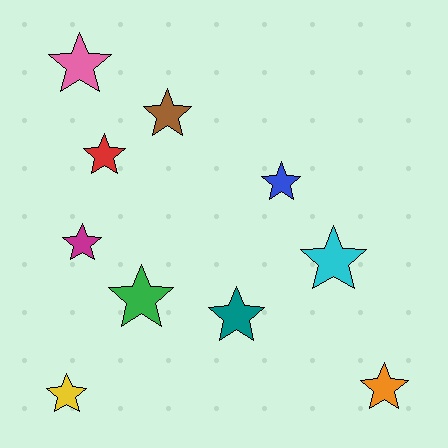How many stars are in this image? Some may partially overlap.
There are 10 stars.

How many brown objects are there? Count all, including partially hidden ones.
There is 1 brown object.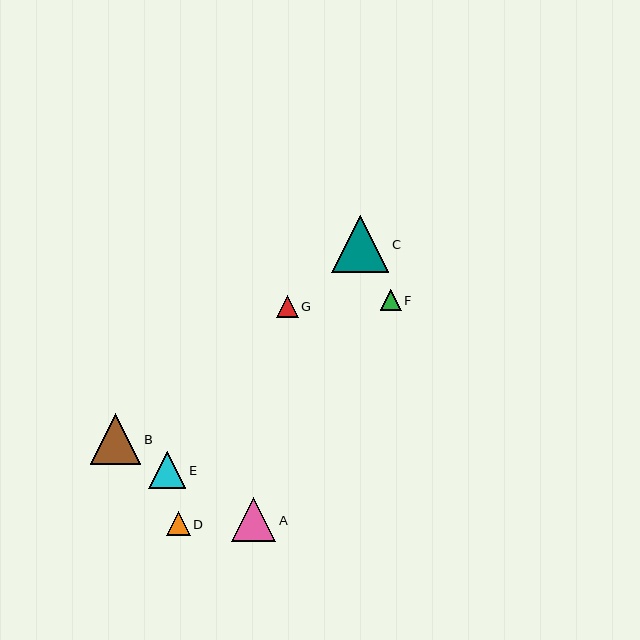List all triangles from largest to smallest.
From largest to smallest: C, B, A, E, D, G, F.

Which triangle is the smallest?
Triangle F is the smallest with a size of approximately 21 pixels.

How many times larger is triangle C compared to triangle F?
Triangle C is approximately 2.7 times the size of triangle F.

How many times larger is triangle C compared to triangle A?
Triangle C is approximately 1.3 times the size of triangle A.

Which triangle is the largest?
Triangle C is the largest with a size of approximately 57 pixels.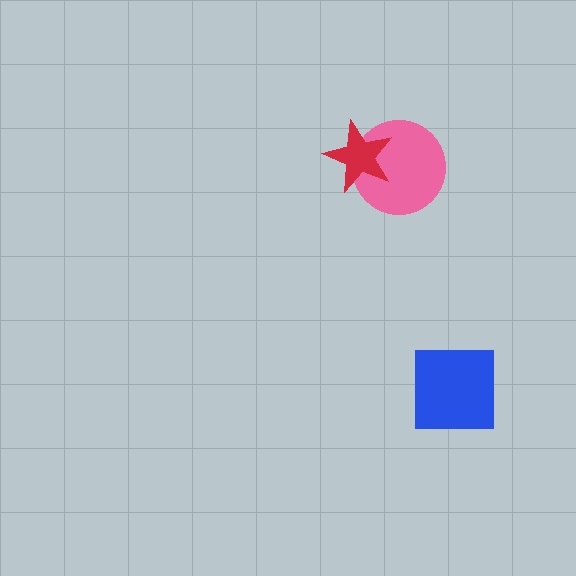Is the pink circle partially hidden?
Yes, it is partially covered by another shape.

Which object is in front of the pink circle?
The red star is in front of the pink circle.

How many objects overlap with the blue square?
0 objects overlap with the blue square.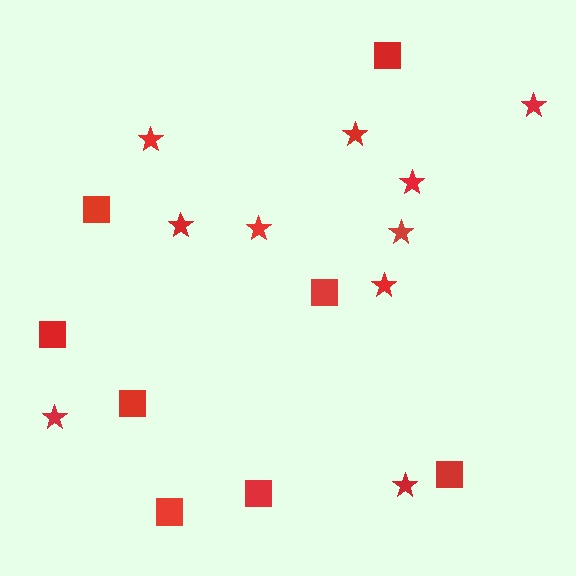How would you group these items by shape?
There are 2 groups: one group of stars (10) and one group of squares (8).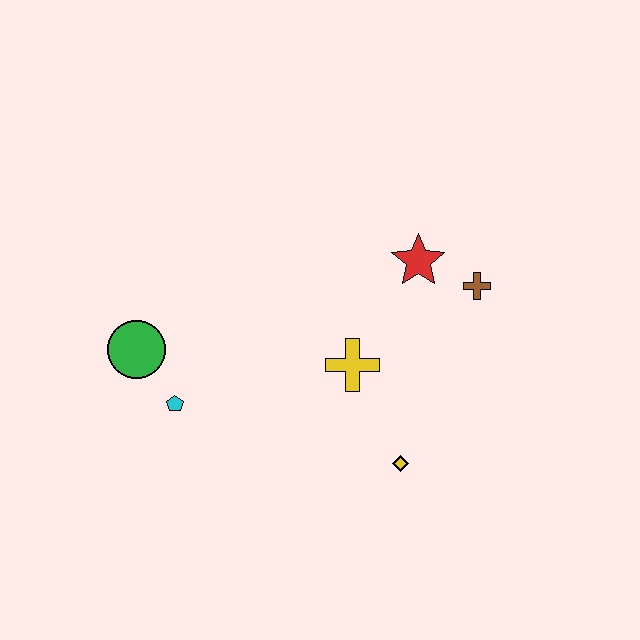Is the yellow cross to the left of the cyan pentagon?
No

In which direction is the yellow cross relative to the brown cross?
The yellow cross is to the left of the brown cross.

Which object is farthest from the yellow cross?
The green circle is farthest from the yellow cross.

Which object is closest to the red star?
The brown cross is closest to the red star.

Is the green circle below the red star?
Yes